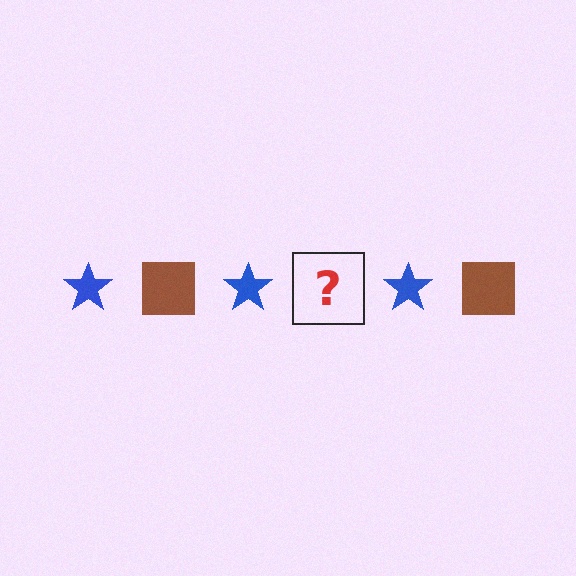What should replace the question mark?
The question mark should be replaced with a brown square.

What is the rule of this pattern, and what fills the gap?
The rule is that the pattern alternates between blue star and brown square. The gap should be filled with a brown square.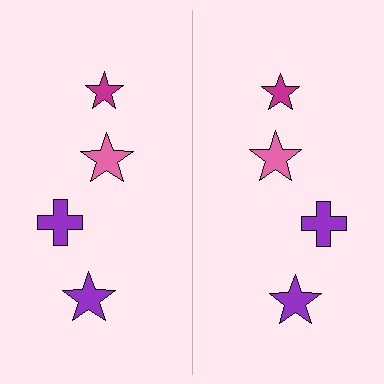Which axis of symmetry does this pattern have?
The pattern has a vertical axis of symmetry running through the center of the image.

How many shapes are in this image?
There are 8 shapes in this image.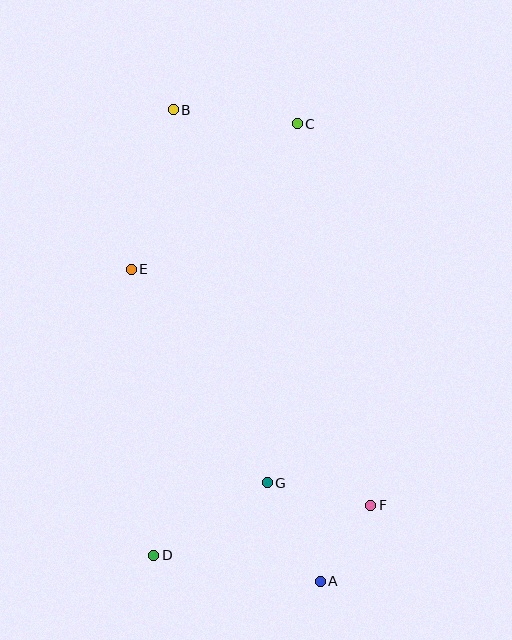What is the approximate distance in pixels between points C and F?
The distance between C and F is approximately 389 pixels.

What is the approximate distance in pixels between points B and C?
The distance between B and C is approximately 125 pixels.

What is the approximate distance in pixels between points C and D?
The distance between C and D is approximately 455 pixels.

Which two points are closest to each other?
Points A and F are closest to each other.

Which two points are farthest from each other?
Points A and B are farthest from each other.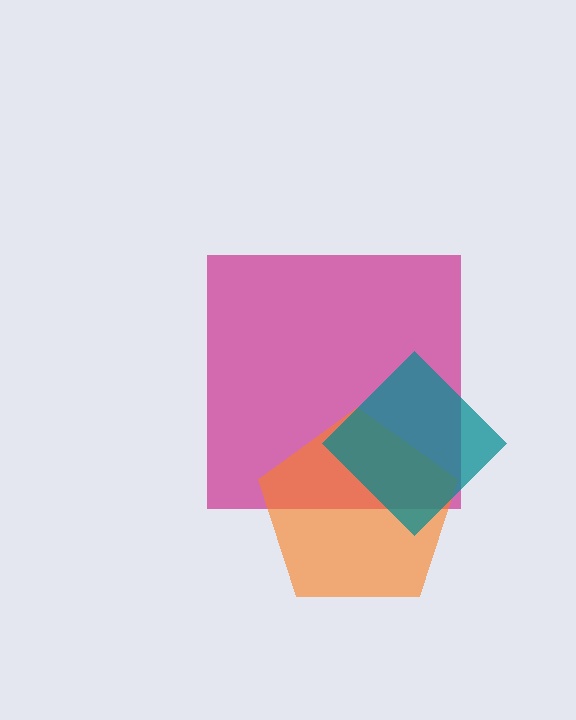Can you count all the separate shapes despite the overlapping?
Yes, there are 3 separate shapes.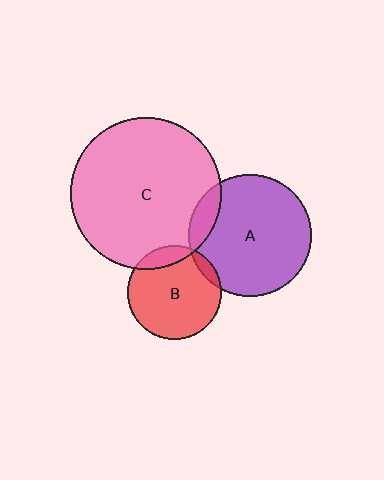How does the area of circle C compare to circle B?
Approximately 2.6 times.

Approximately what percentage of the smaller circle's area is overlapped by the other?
Approximately 10%.